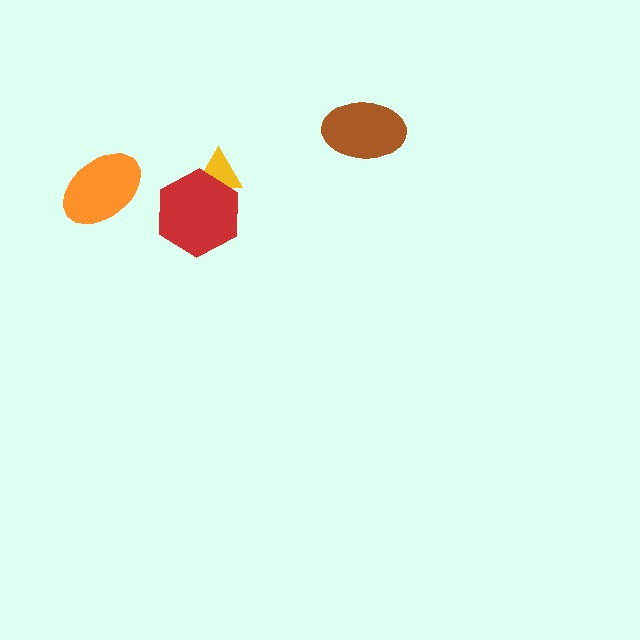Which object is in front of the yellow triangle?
The red hexagon is in front of the yellow triangle.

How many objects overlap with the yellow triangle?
1 object overlaps with the yellow triangle.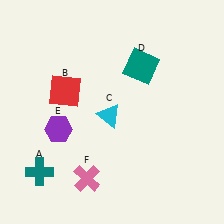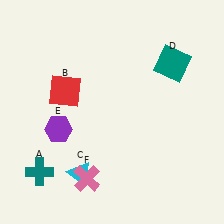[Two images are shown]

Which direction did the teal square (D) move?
The teal square (D) moved right.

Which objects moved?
The objects that moved are: the cyan triangle (C), the teal square (D).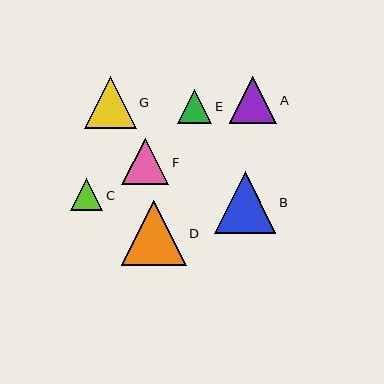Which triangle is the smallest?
Triangle C is the smallest with a size of approximately 33 pixels.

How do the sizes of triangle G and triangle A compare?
Triangle G and triangle A are approximately the same size.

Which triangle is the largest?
Triangle D is the largest with a size of approximately 65 pixels.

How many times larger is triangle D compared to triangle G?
Triangle D is approximately 1.3 times the size of triangle G.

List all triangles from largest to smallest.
From largest to smallest: D, B, G, A, F, E, C.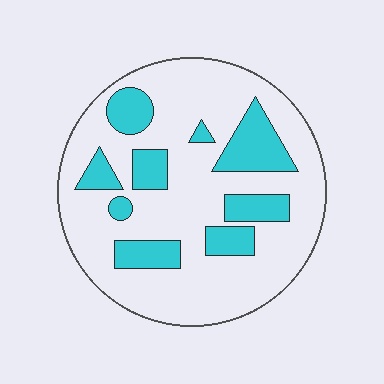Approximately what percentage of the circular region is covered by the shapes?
Approximately 25%.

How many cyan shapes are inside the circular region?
9.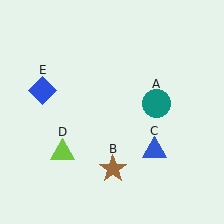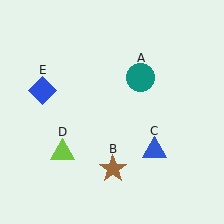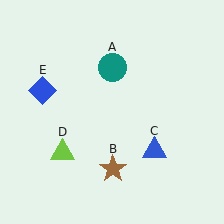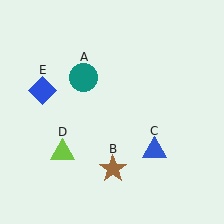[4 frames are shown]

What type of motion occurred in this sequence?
The teal circle (object A) rotated counterclockwise around the center of the scene.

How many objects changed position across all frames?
1 object changed position: teal circle (object A).